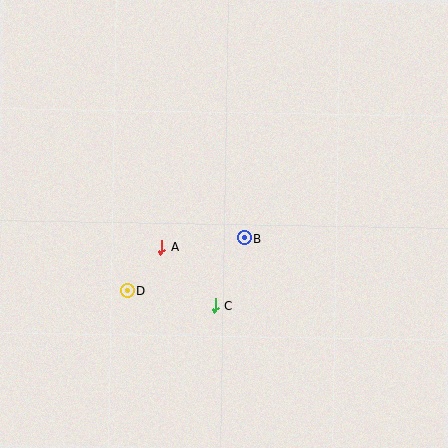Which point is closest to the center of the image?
Point B at (244, 238) is closest to the center.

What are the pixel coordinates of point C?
Point C is at (215, 306).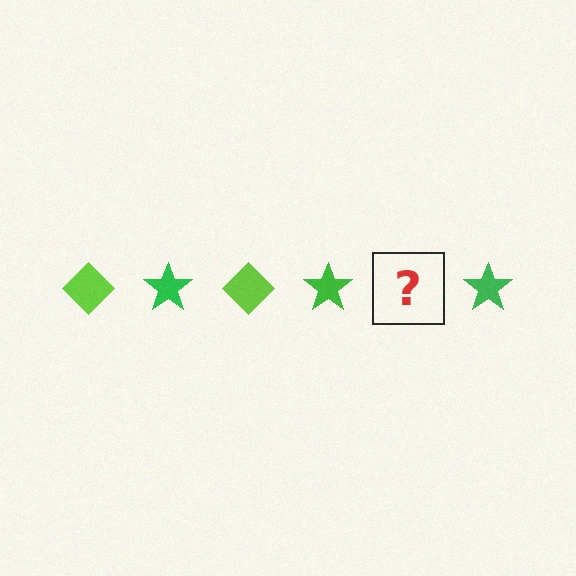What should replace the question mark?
The question mark should be replaced with a lime diamond.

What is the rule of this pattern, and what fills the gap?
The rule is that the pattern alternates between lime diamond and green star. The gap should be filled with a lime diamond.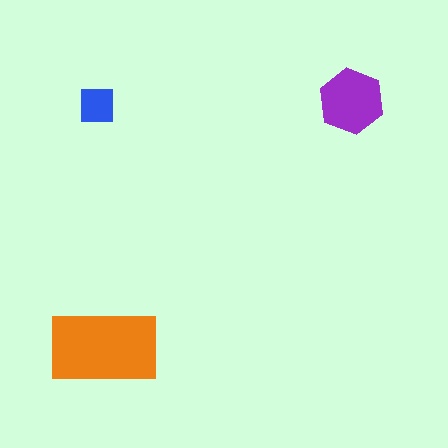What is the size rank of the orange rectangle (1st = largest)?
1st.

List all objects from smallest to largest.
The blue square, the purple hexagon, the orange rectangle.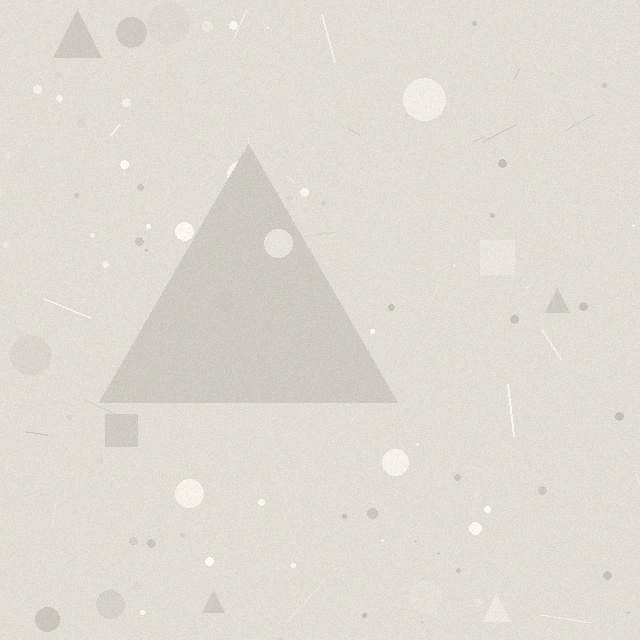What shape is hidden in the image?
A triangle is hidden in the image.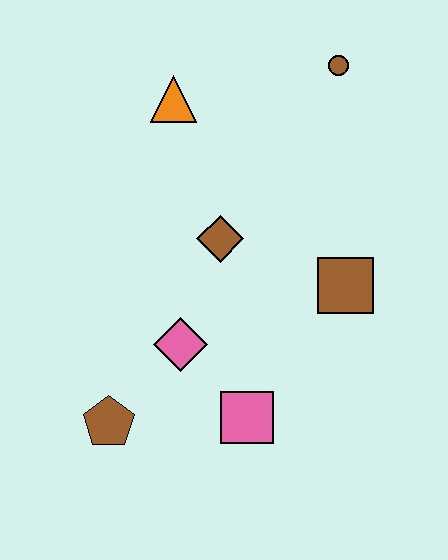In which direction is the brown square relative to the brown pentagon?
The brown square is to the right of the brown pentagon.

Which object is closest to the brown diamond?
The pink diamond is closest to the brown diamond.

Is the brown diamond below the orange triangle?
Yes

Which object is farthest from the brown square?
The brown pentagon is farthest from the brown square.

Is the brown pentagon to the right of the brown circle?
No